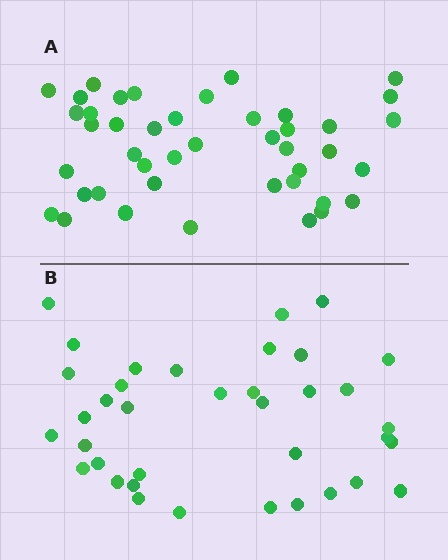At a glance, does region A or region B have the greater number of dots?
Region A (the top region) has more dots.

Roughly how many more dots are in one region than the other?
Region A has about 6 more dots than region B.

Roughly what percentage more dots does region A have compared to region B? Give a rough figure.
About 15% more.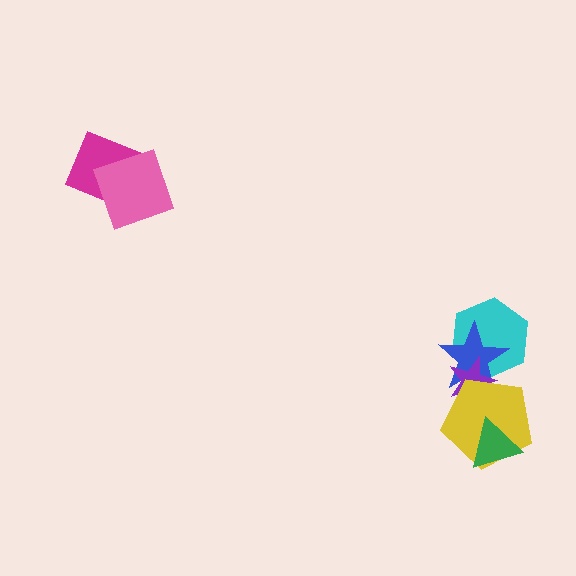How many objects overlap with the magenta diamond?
1 object overlaps with the magenta diamond.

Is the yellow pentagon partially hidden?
Yes, it is partially covered by another shape.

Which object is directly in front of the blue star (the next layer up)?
The purple star is directly in front of the blue star.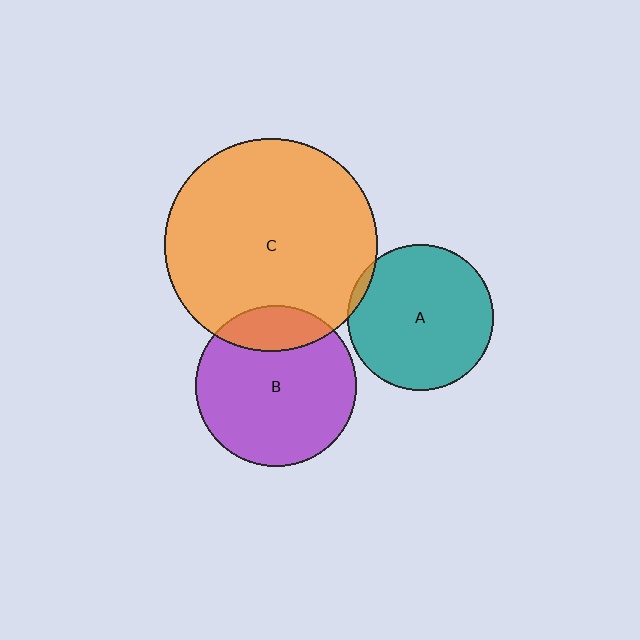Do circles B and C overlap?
Yes.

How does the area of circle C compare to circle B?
Approximately 1.8 times.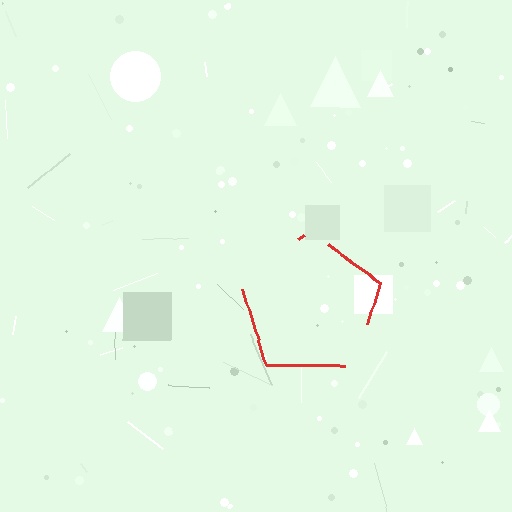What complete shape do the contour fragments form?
The contour fragments form a pentagon.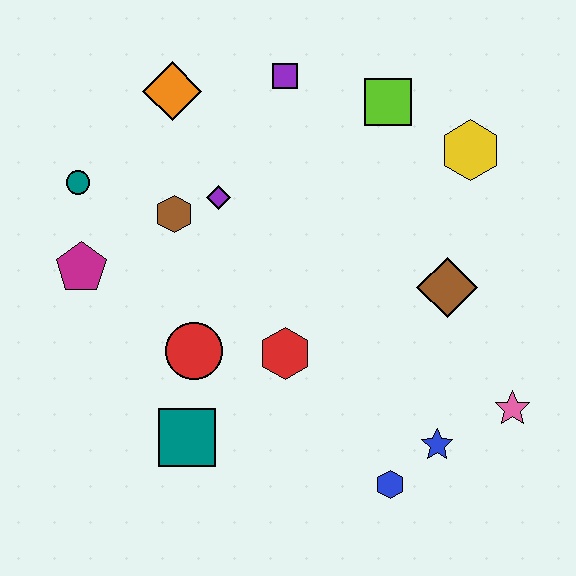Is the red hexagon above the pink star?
Yes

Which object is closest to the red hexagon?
The red circle is closest to the red hexagon.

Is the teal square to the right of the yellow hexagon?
No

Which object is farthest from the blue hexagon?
The orange diamond is farthest from the blue hexagon.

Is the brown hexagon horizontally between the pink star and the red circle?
No